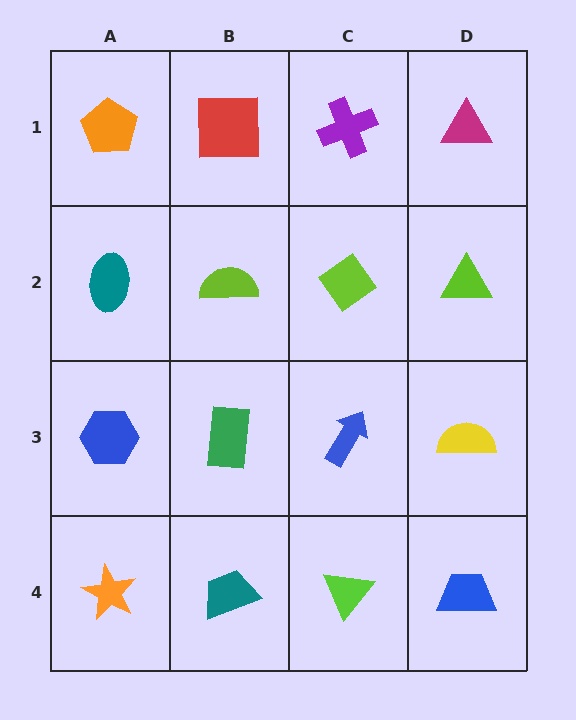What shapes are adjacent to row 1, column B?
A lime semicircle (row 2, column B), an orange pentagon (row 1, column A), a purple cross (row 1, column C).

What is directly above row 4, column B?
A green rectangle.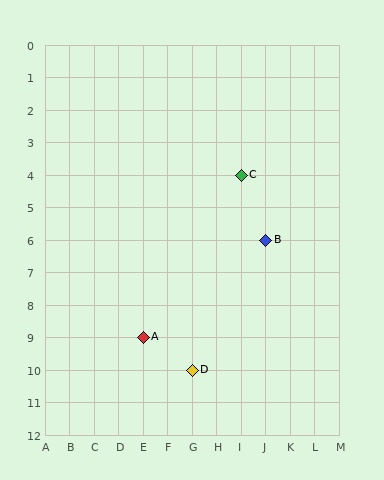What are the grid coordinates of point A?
Point A is at grid coordinates (E, 9).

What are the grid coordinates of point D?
Point D is at grid coordinates (G, 10).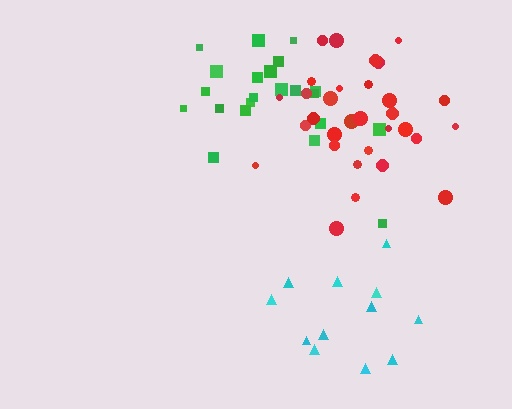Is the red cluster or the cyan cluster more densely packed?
Red.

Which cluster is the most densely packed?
Red.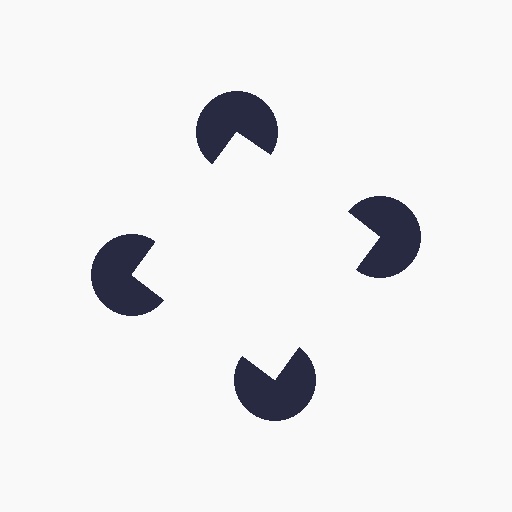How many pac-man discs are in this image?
There are 4 — one at each vertex of the illusory square.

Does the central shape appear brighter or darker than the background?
It typically appears slightly brighter than the background, even though no actual brightness change is drawn.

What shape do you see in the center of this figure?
An illusory square — its edges are inferred from the aligned wedge cuts in the pac-man discs, not physically drawn.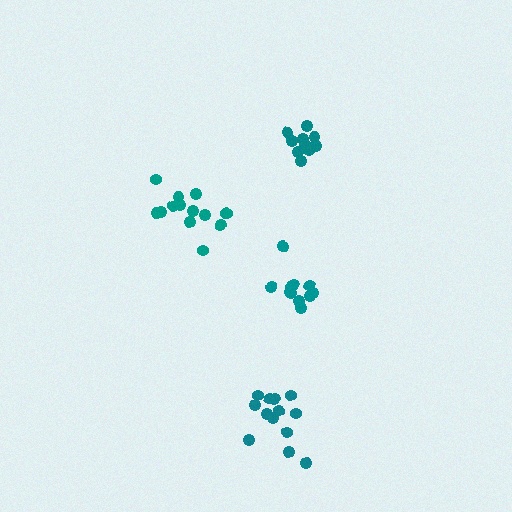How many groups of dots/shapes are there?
There are 4 groups.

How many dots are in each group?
Group 1: 14 dots, Group 2: 11 dots, Group 3: 11 dots, Group 4: 13 dots (49 total).